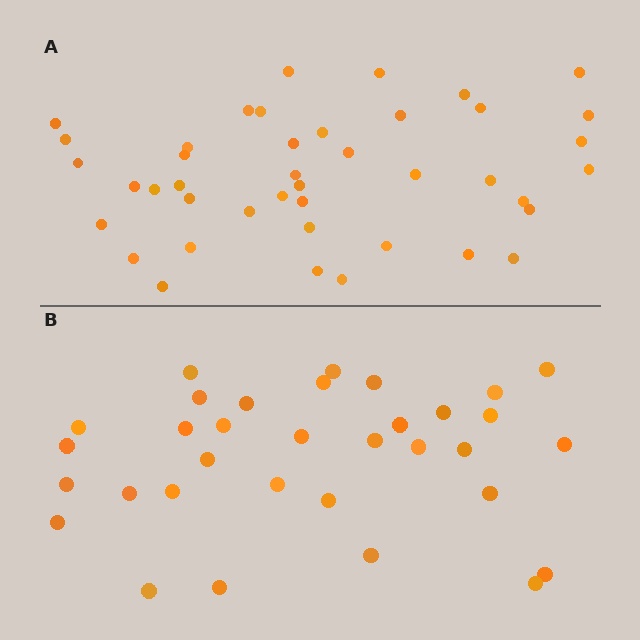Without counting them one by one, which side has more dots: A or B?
Region A (the top region) has more dots.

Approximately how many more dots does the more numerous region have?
Region A has roughly 8 or so more dots than region B.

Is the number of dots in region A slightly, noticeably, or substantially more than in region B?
Region A has noticeably more, but not dramatically so. The ratio is roughly 1.3 to 1.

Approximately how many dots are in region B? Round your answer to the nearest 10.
About 30 dots. (The exact count is 33, which rounds to 30.)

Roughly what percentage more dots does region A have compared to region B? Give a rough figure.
About 25% more.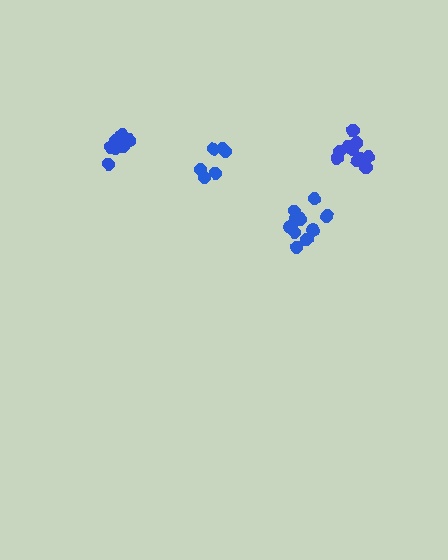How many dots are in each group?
Group 1: 11 dots, Group 2: 6 dots, Group 3: 10 dots, Group 4: 8 dots (35 total).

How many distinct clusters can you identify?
There are 4 distinct clusters.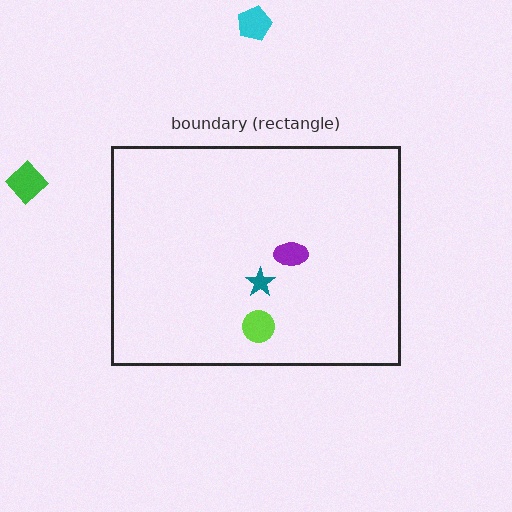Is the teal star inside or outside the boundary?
Inside.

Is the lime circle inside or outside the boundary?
Inside.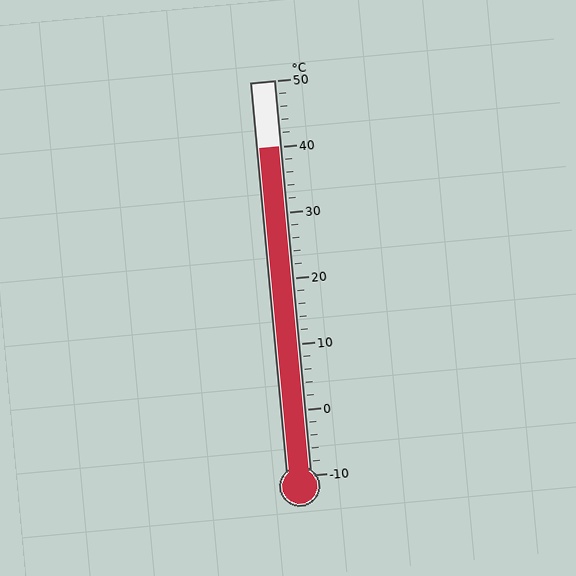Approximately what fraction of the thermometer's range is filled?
The thermometer is filled to approximately 85% of its range.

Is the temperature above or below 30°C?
The temperature is above 30°C.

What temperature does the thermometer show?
The thermometer shows approximately 40°C.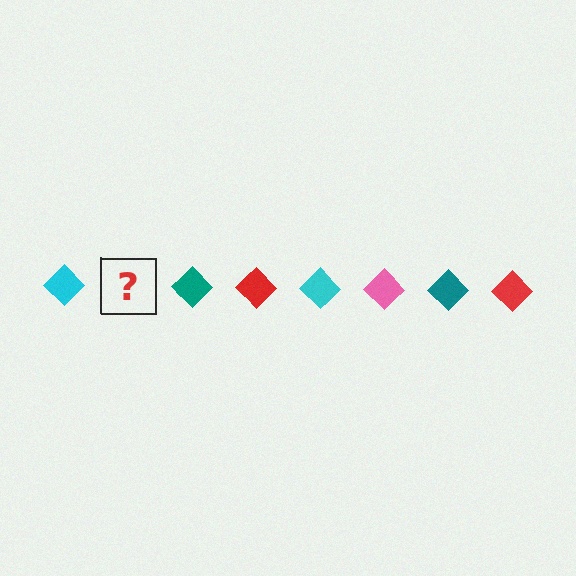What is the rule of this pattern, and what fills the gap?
The rule is that the pattern cycles through cyan, pink, teal, red diamonds. The gap should be filled with a pink diamond.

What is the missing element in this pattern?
The missing element is a pink diamond.